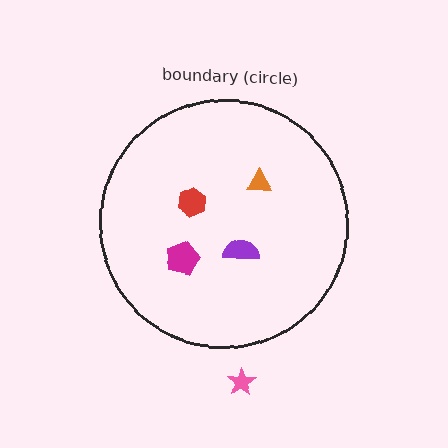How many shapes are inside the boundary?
4 inside, 1 outside.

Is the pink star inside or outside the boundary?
Outside.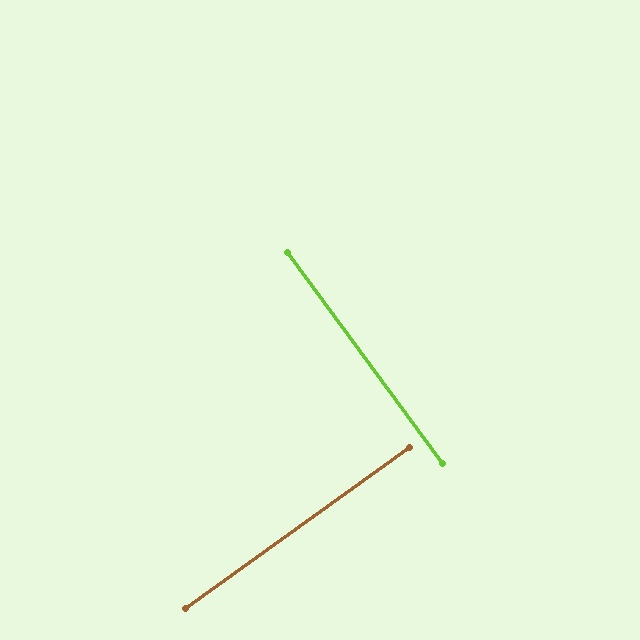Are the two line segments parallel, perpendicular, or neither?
Perpendicular — they meet at approximately 89°.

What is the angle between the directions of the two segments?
Approximately 89 degrees.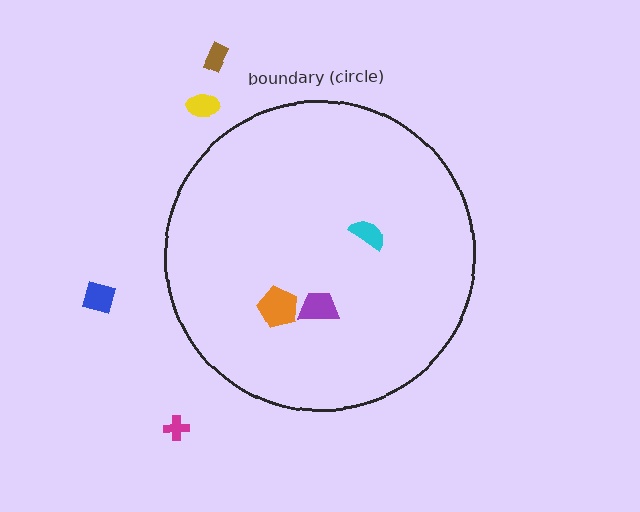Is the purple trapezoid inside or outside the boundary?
Inside.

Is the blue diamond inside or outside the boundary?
Outside.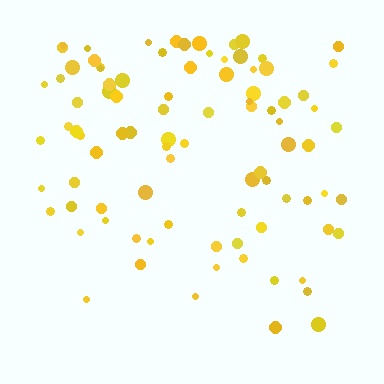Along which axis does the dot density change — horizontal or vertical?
Vertical.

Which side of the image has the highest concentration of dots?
The top.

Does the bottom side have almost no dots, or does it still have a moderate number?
Still a moderate number, just noticeably fewer than the top.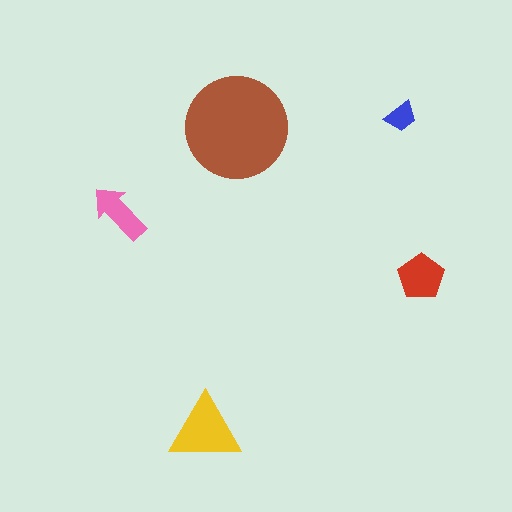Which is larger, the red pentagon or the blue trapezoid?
The red pentagon.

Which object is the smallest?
The blue trapezoid.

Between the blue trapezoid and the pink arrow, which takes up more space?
The pink arrow.